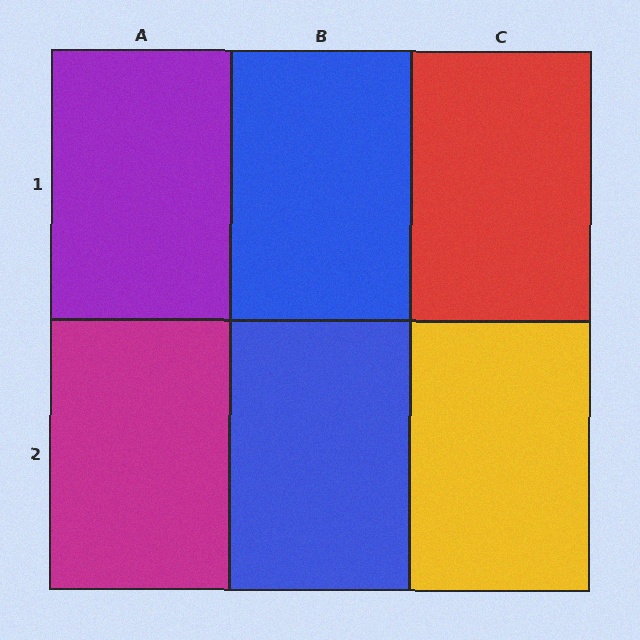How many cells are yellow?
1 cell is yellow.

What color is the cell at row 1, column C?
Red.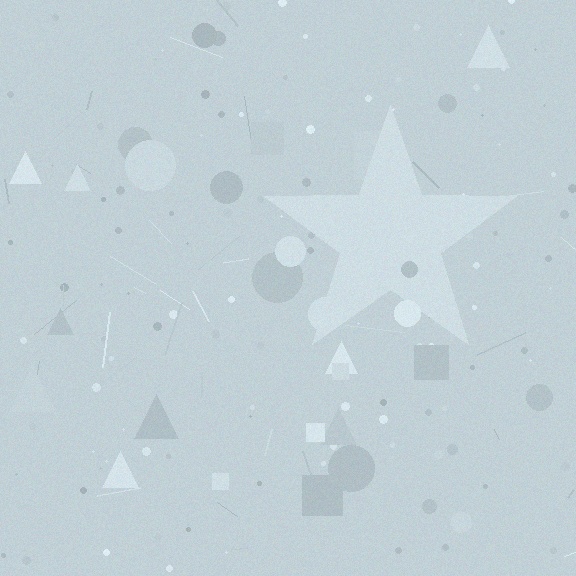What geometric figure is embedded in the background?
A star is embedded in the background.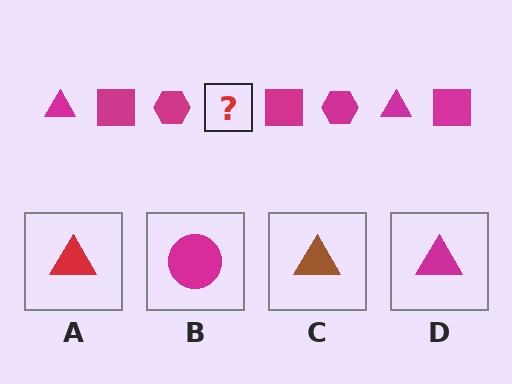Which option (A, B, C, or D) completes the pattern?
D.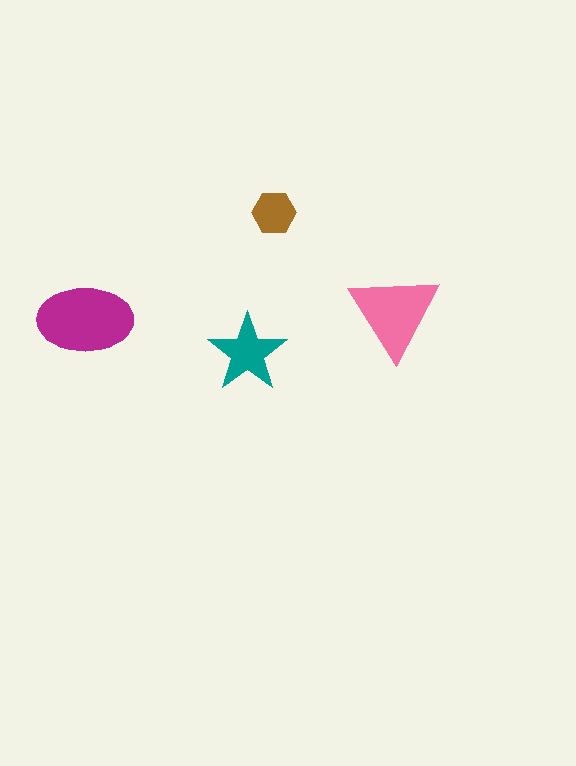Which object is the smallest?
The brown hexagon.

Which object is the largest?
The magenta ellipse.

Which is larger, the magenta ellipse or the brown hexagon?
The magenta ellipse.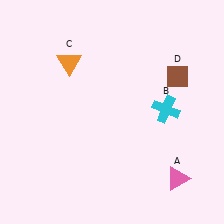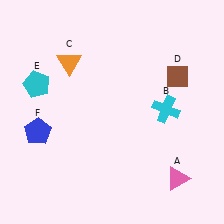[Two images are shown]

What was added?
A cyan pentagon (E), a blue pentagon (F) were added in Image 2.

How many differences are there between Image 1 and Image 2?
There are 2 differences between the two images.